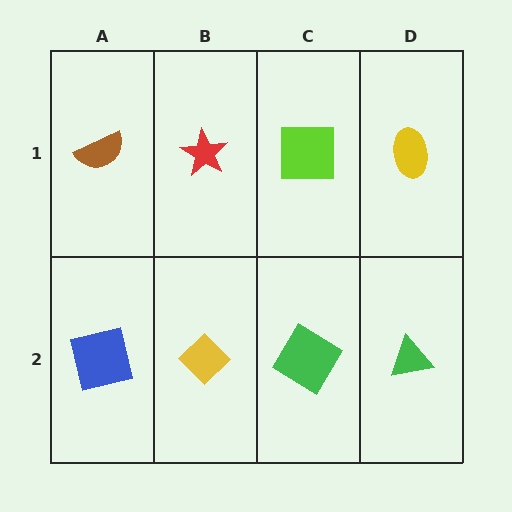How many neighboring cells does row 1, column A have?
2.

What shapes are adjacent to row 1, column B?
A yellow diamond (row 2, column B), a brown semicircle (row 1, column A), a lime square (row 1, column C).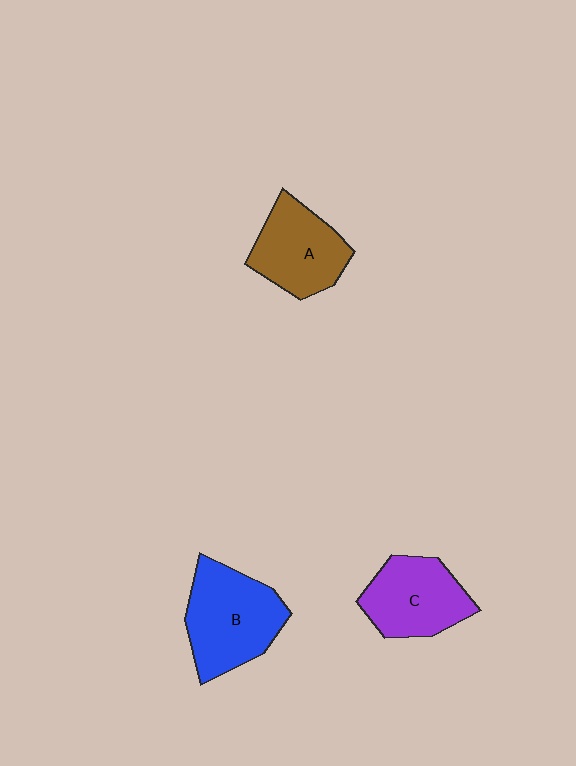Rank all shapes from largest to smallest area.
From largest to smallest: B (blue), C (purple), A (brown).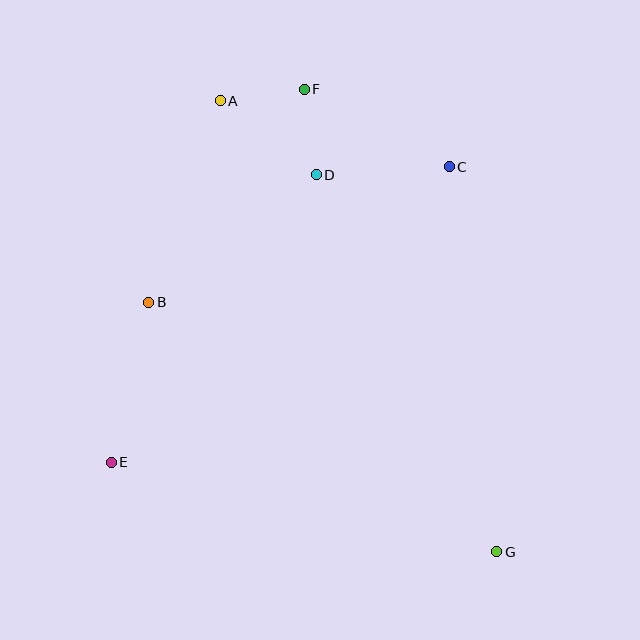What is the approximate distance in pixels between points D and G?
The distance between D and G is approximately 418 pixels.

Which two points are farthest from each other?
Points A and G are farthest from each other.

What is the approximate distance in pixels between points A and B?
The distance between A and B is approximately 213 pixels.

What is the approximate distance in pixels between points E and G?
The distance between E and G is approximately 396 pixels.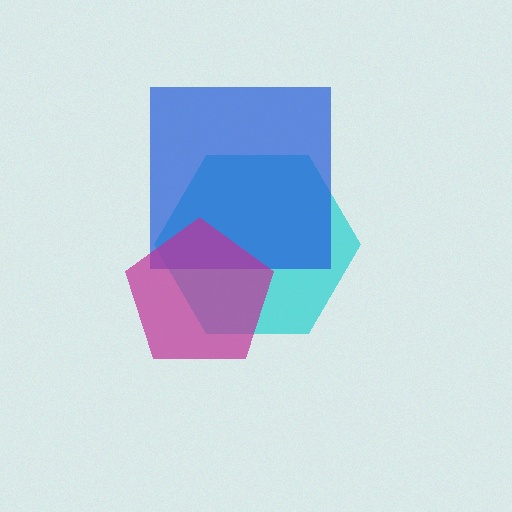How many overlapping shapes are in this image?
There are 3 overlapping shapes in the image.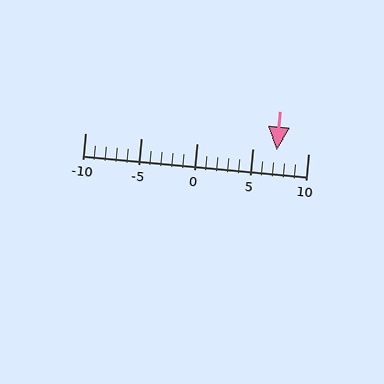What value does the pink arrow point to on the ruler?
The pink arrow points to approximately 7.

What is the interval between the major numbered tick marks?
The major tick marks are spaced 5 units apart.